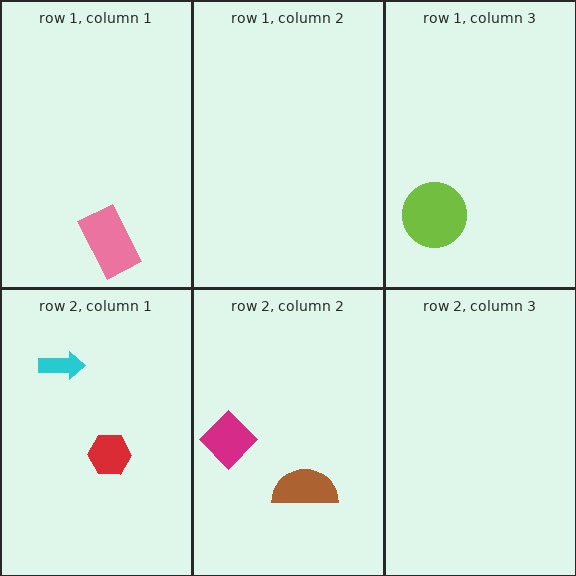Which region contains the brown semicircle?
The row 2, column 2 region.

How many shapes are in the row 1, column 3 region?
1.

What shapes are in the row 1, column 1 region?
The pink rectangle.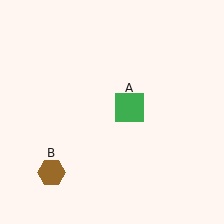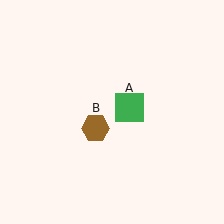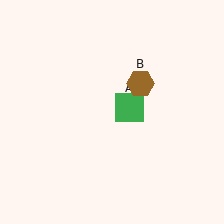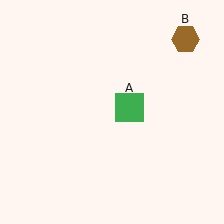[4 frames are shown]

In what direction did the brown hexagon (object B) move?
The brown hexagon (object B) moved up and to the right.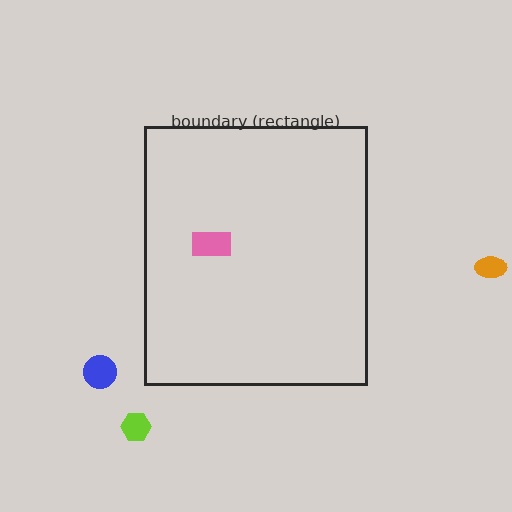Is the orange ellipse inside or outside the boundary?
Outside.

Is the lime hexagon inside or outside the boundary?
Outside.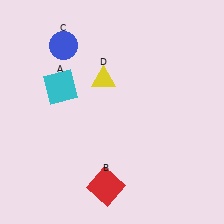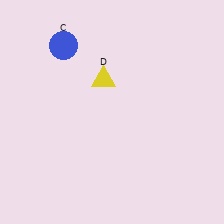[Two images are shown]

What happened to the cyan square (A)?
The cyan square (A) was removed in Image 2. It was in the top-left area of Image 1.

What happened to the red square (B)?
The red square (B) was removed in Image 2. It was in the bottom-left area of Image 1.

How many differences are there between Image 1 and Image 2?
There are 2 differences between the two images.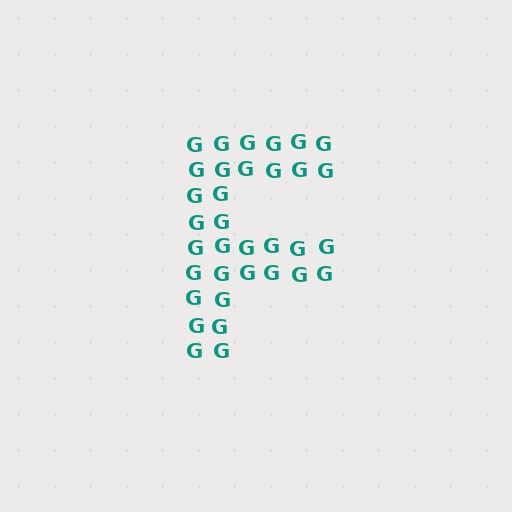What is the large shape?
The large shape is the letter F.